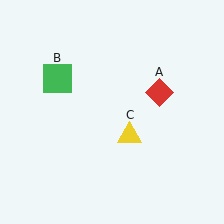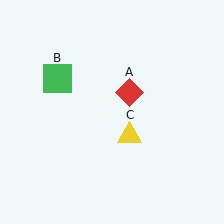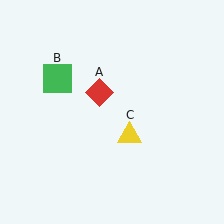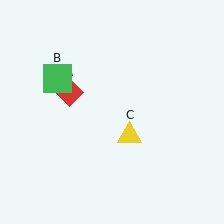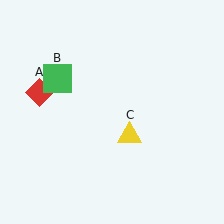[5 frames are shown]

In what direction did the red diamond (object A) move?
The red diamond (object A) moved left.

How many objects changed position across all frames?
1 object changed position: red diamond (object A).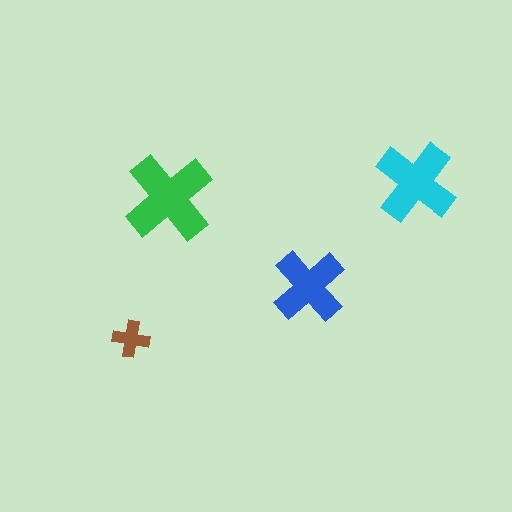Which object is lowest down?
The brown cross is bottommost.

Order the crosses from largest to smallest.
the green one, the cyan one, the blue one, the brown one.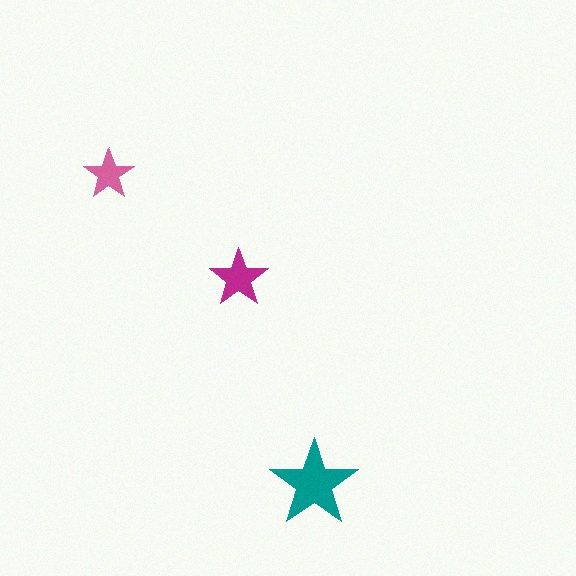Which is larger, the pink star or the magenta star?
The magenta one.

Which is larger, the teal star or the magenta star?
The teal one.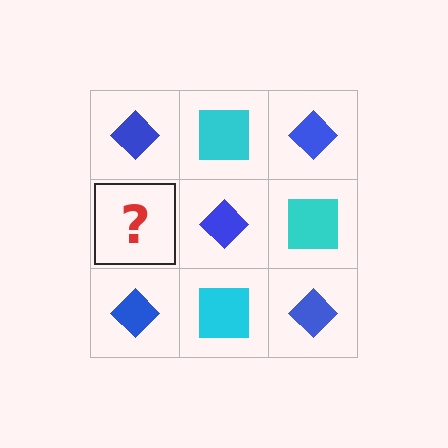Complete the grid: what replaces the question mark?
The question mark should be replaced with a cyan square.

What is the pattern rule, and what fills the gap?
The rule is that it alternates blue diamond and cyan square in a checkerboard pattern. The gap should be filled with a cyan square.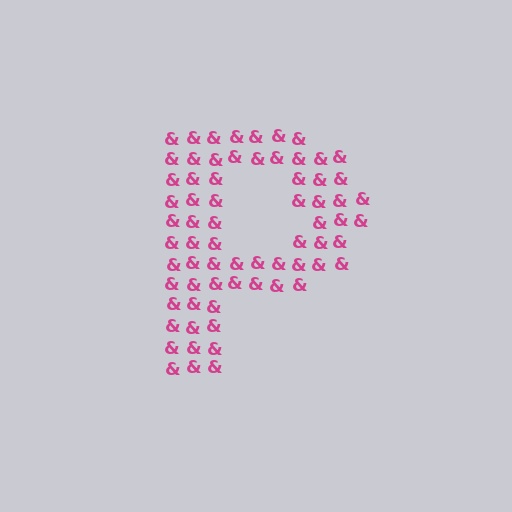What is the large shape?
The large shape is the letter P.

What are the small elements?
The small elements are ampersands.